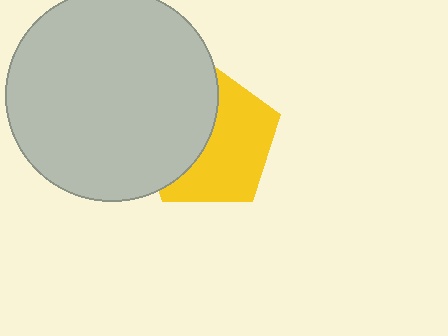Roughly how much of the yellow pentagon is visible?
About half of it is visible (roughly 55%).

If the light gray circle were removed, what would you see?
You would see the complete yellow pentagon.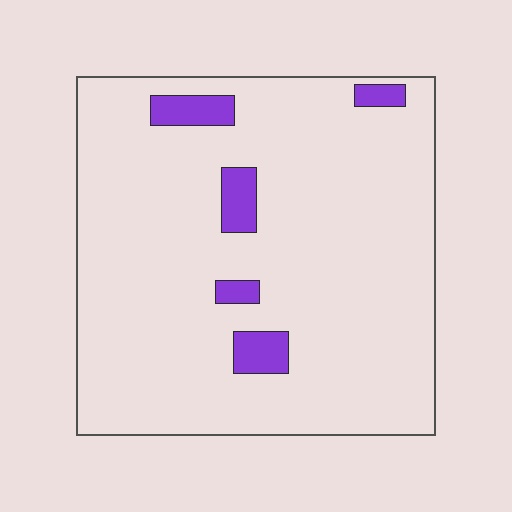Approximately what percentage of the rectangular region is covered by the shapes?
Approximately 5%.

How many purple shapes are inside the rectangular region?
5.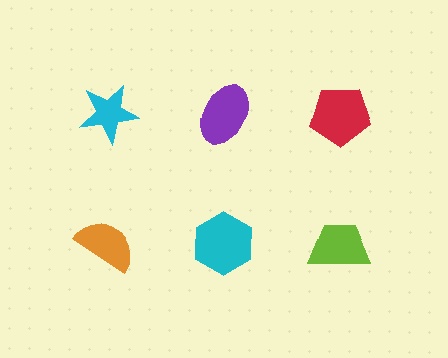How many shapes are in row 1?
3 shapes.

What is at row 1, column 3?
A red pentagon.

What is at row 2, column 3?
A lime trapezoid.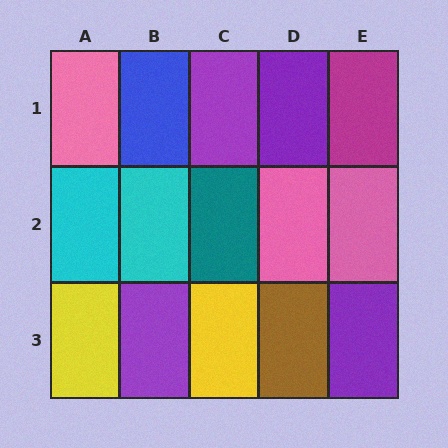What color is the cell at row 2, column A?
Cyan.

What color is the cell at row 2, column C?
Teal.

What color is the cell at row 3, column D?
Brown.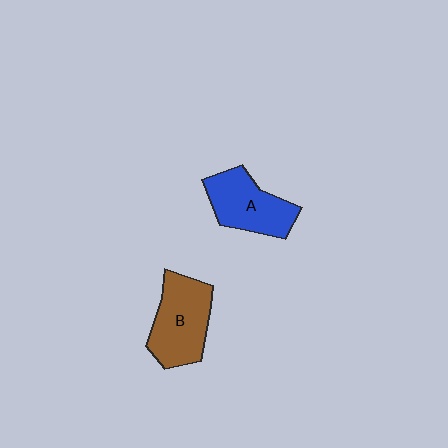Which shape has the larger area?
Shape B (brown).